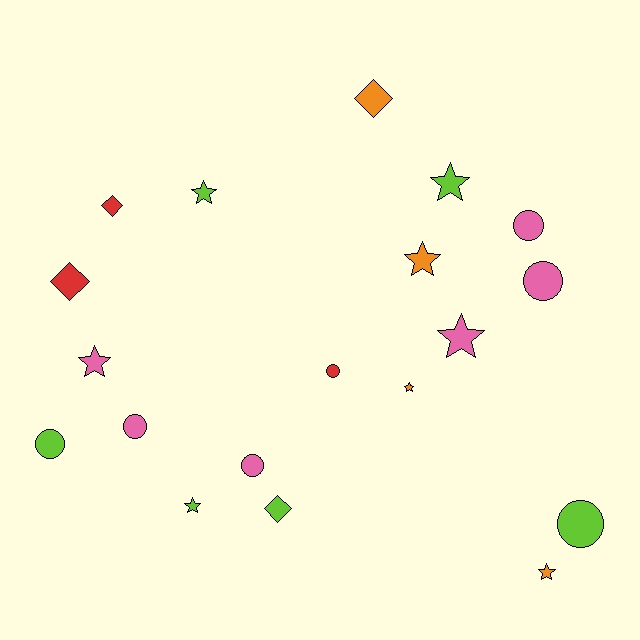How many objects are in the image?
There are 19 objects.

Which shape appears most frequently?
Star, with 8 objects.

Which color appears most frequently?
Pink, with 6 objects.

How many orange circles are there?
There are no orange circles.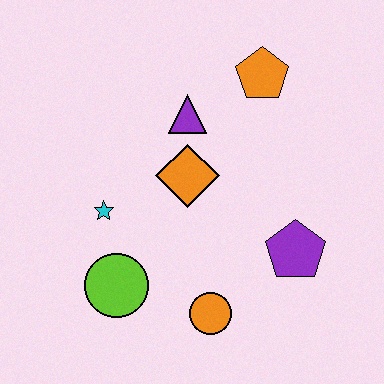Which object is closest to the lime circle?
The cyan star is closest to the lime circle.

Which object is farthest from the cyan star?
The orange pentagon is farthest from the cyan star.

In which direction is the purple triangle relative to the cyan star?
The purple triangle is above the cyan star.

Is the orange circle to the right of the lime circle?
Yes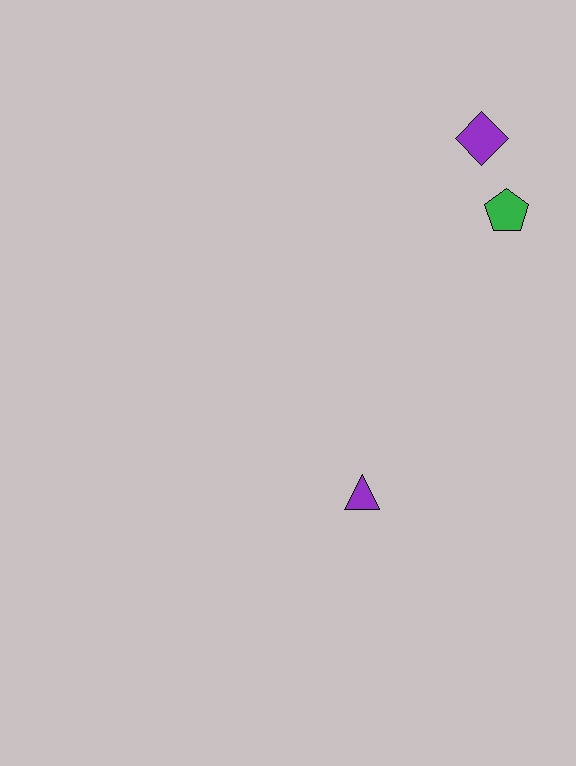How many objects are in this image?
There are 3 objects.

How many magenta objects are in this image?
There are no magenta objects.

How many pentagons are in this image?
There is 1 pentagon.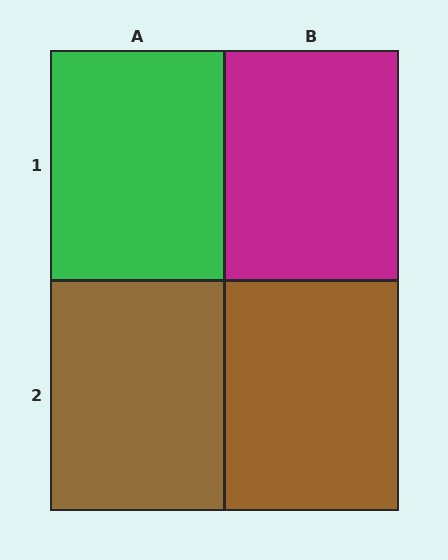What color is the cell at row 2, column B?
Brown.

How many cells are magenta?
1 cell is magenta.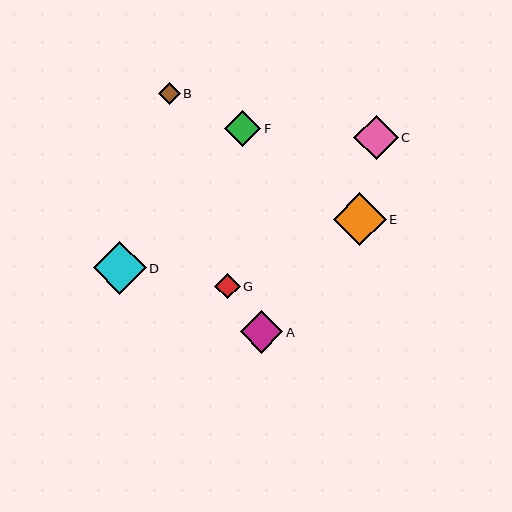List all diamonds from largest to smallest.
From largest to smallest: D, E, C, A, F, G, B.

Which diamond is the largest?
Diamond D is the largest with a size of approximately 53 pixels.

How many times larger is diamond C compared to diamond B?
Diamond C is approximately 2.1 times the size of diamond B.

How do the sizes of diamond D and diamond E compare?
Diamond D and diamond E are approximately the same size.